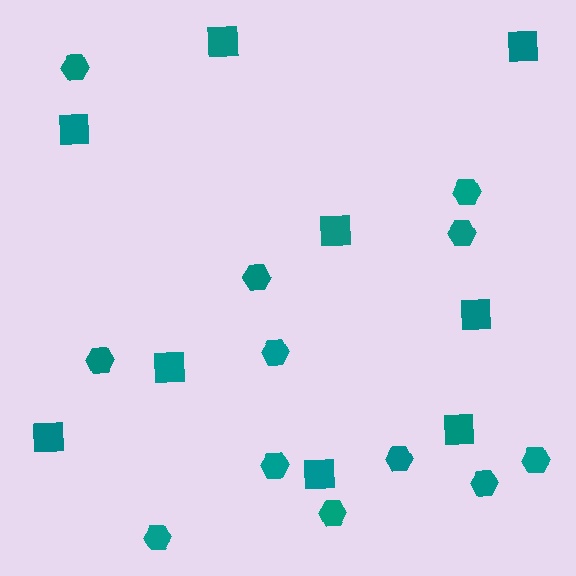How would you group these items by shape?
There are 2 groups: one group of hexagons (12) and one group of squares (9).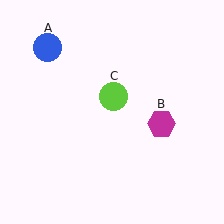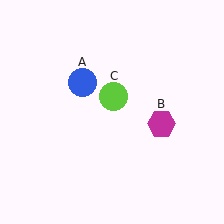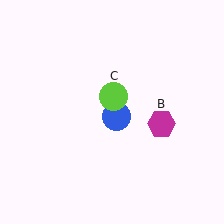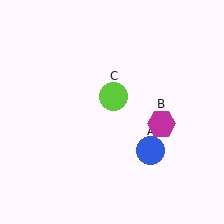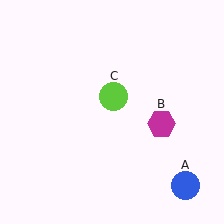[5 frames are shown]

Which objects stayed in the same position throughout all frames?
Magenta hexagon (object B) and lime circle (object C) remained stationary.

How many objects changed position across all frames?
1 object changed position: blue circle (object A).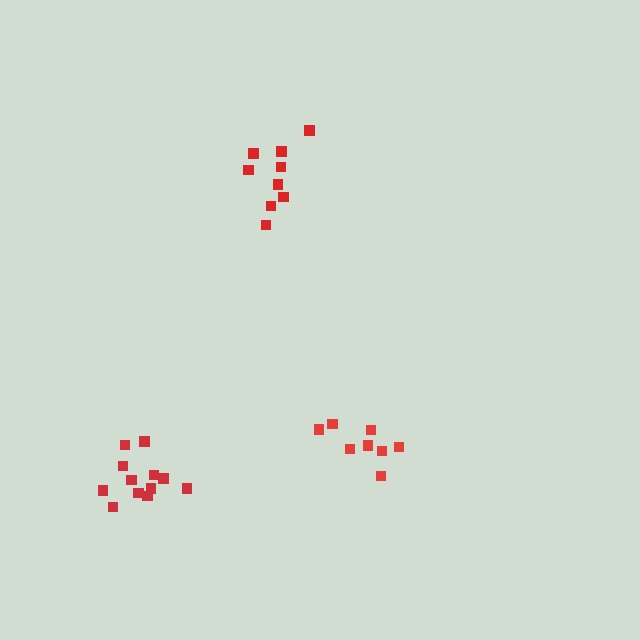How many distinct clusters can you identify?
There are 3 distinct clusters.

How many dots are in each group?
Group 1: 9 dots, Group 2: 8 dots, Group 3: 12 dots (29 total).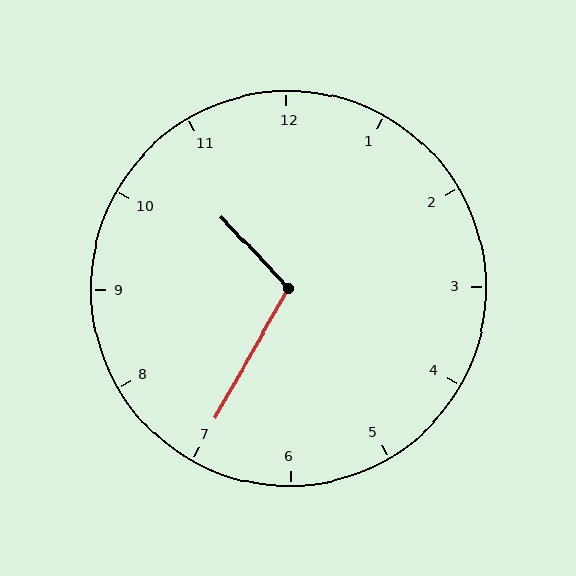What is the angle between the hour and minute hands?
Approximately 108 degrees.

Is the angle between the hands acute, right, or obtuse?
It is obtuse.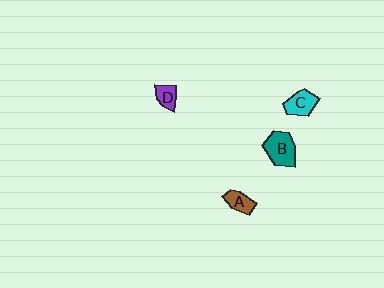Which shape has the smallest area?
Shape D (purple).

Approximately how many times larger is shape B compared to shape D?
Approximately 2.0 times.